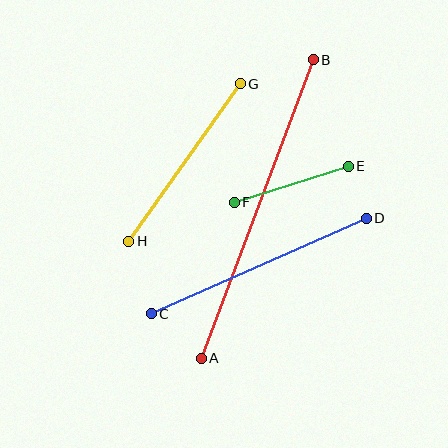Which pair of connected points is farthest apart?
Points A and B are farthest apart.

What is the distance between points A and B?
The distance is approximately 319 pixels.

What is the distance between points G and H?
The distance is approximately 193 pixels.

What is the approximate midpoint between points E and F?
The midpoint is at approximately (291, 184) pixels.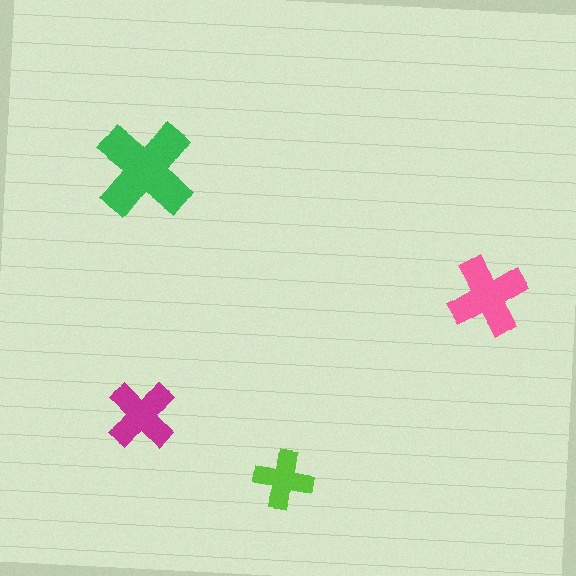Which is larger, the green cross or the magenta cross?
The green one.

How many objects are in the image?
There are 4 objects in the image.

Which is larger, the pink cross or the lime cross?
The pink one.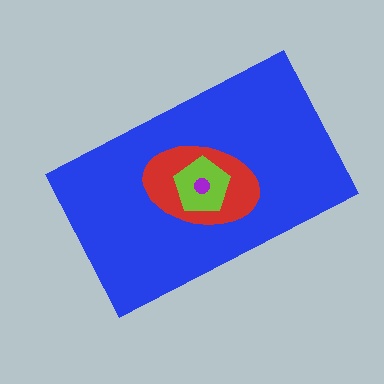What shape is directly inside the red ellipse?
The lime pentagon.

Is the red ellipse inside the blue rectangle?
Yes.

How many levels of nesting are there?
4.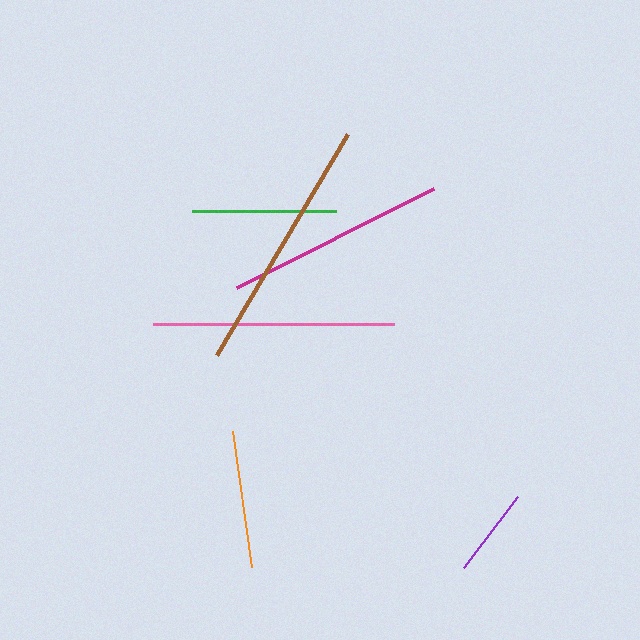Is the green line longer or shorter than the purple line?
The green line is longer than the purple line.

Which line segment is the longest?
The brown line is the longest at approximately 257 pixels.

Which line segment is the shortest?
The purple line is the shortest at approximately 89 pixels.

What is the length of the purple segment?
The purple segment is approximately 89 pixels long.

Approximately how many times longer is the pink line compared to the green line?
The pink line is approximately 1.7 times the length of the green line.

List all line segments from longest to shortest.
From longest to shortest: brown, pink, magenta, green, orange, purple.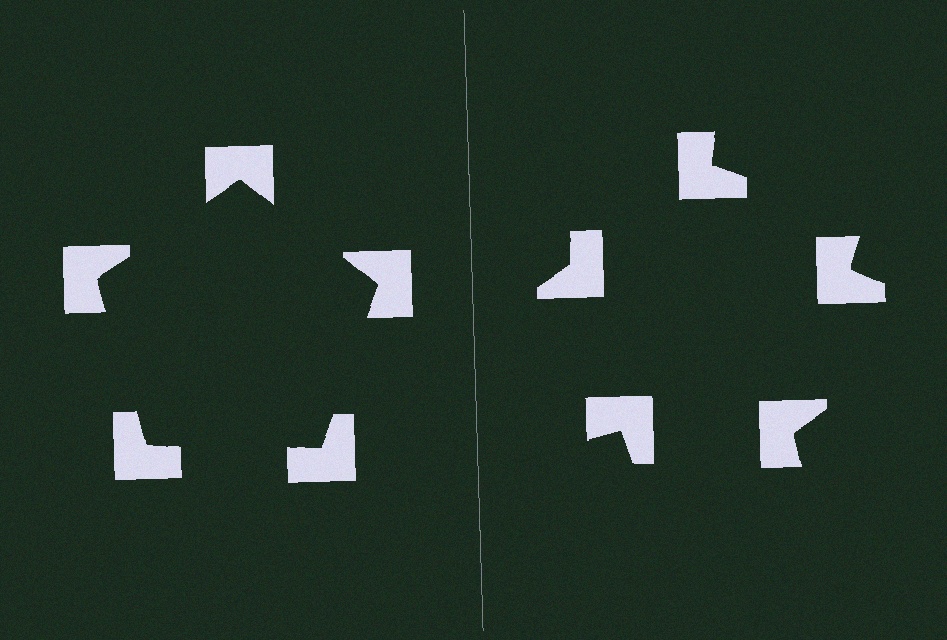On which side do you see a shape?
An illusory pentagon appears on the left side. On the right side the wedge cuts are rotated, so no coherent shape forms.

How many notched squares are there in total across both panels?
10 — 5 on each side.